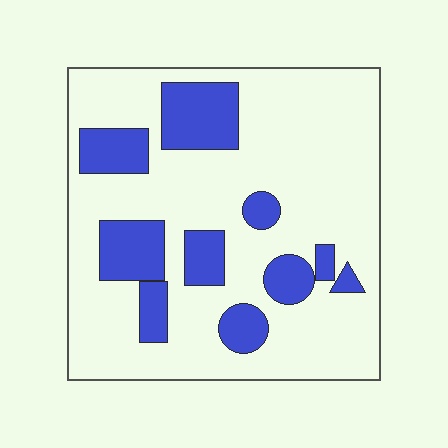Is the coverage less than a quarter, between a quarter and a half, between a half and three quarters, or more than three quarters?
Less than a quarter.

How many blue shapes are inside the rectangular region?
10.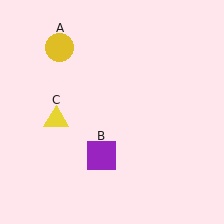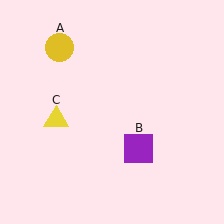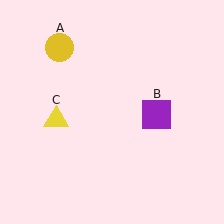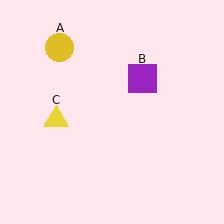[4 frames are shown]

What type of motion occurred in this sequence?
The purple square (object B) rotated counterclockwise around the center of the scene.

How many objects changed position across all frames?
1 object changed position: purple square (object B).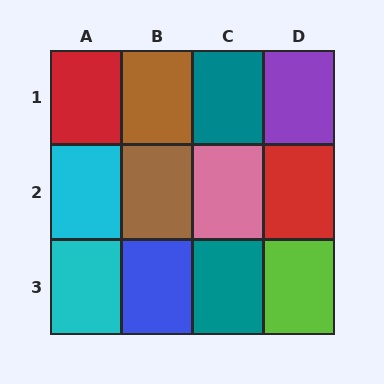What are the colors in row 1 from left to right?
Red, brown, teal, purple.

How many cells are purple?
1 cell is purple.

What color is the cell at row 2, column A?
Cyan.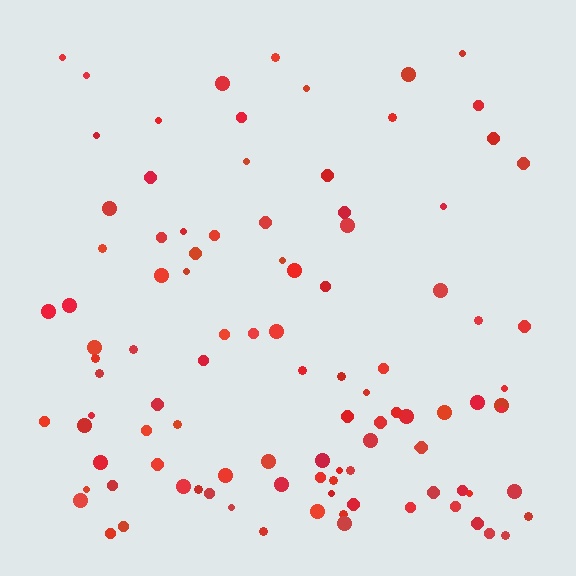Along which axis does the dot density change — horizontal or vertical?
Vertical.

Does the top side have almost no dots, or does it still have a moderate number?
Still a moderate number, just noticeably fewer than the bottom.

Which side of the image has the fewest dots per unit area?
The top.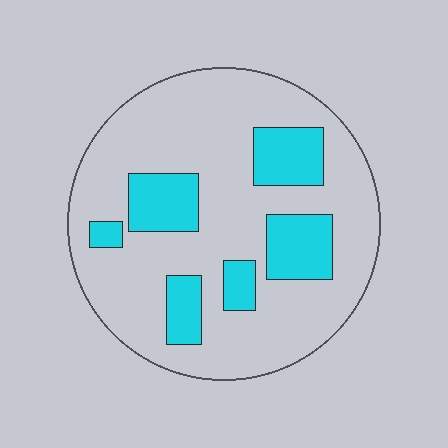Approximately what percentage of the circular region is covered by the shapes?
Approximately 25%.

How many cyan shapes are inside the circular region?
6.